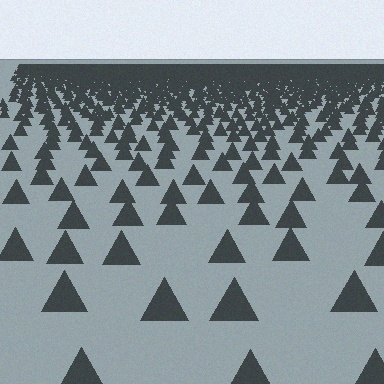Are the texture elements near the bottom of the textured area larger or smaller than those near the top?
Larger. Near the bottom, elements are closer to the viewer and appear at a bigger on-screen size.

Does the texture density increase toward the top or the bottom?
Density increases toward the top.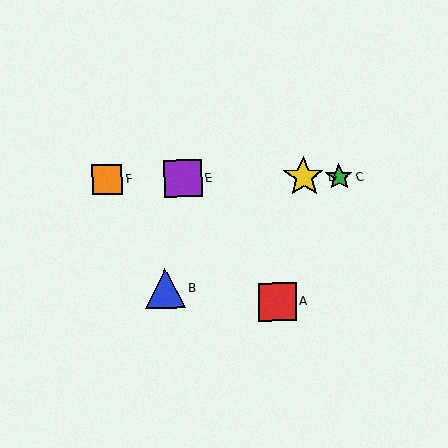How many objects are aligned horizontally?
4 objects (C, D, E, F) are aligned horizontally.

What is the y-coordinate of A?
Object A is at y≈302.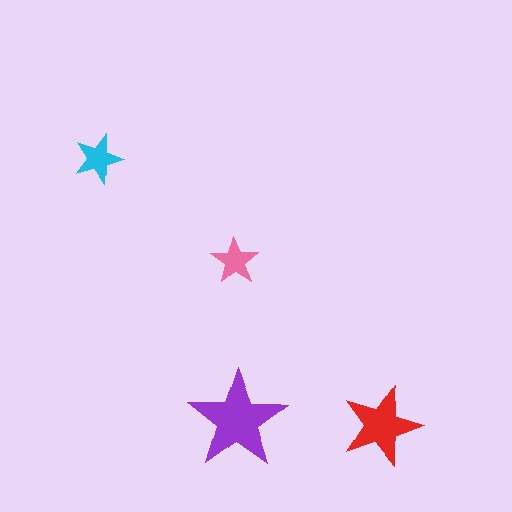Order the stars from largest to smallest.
the purple one, the red one, the cyan one, the pink one.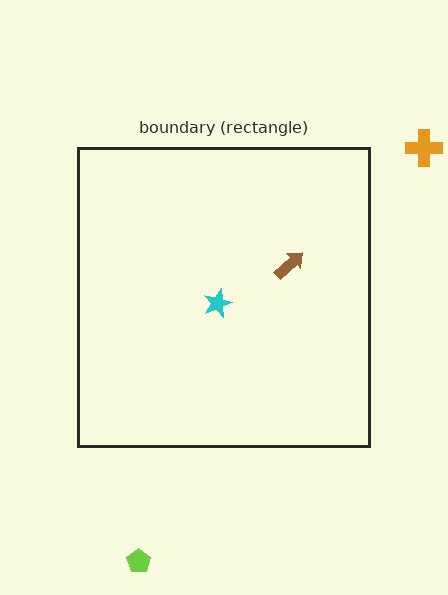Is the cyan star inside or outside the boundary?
Inside.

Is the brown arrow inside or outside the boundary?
Inside.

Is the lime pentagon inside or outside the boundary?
Outside.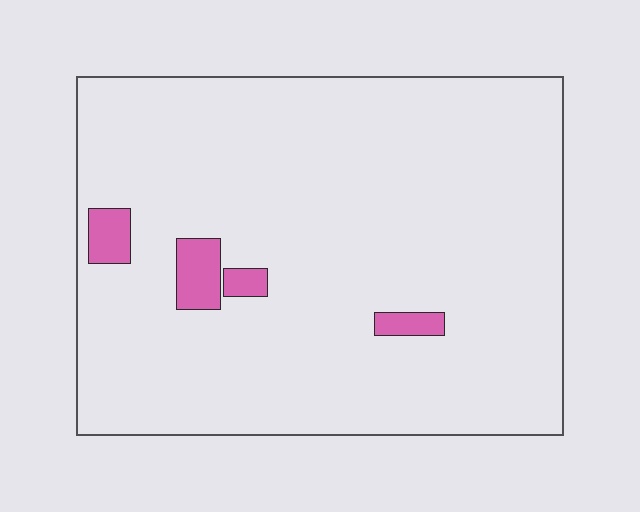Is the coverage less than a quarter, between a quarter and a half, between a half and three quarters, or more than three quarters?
Less than a quarter.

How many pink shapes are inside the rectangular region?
4.